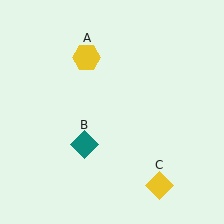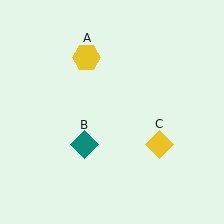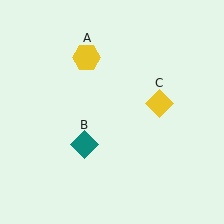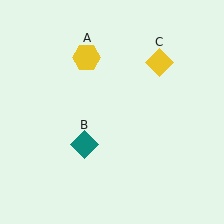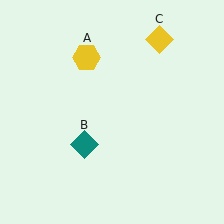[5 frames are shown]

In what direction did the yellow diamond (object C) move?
The yellow diamond (object C) moved up.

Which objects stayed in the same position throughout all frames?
Yellow hexagon (object A) and teal diamond (object B) remained stationary.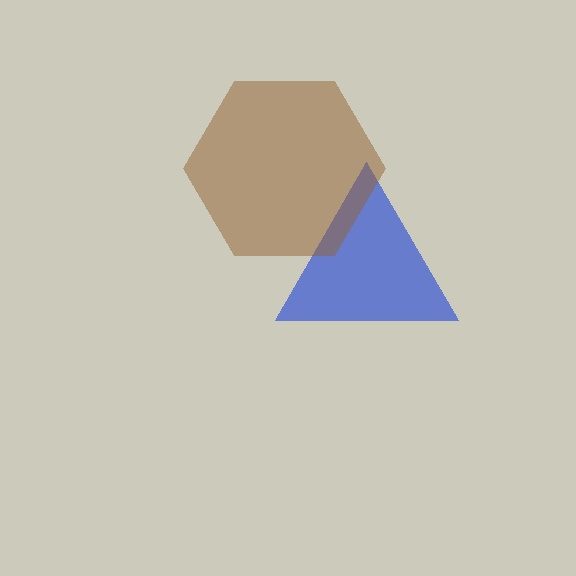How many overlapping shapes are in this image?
There are 2 overlapping shapes in the image.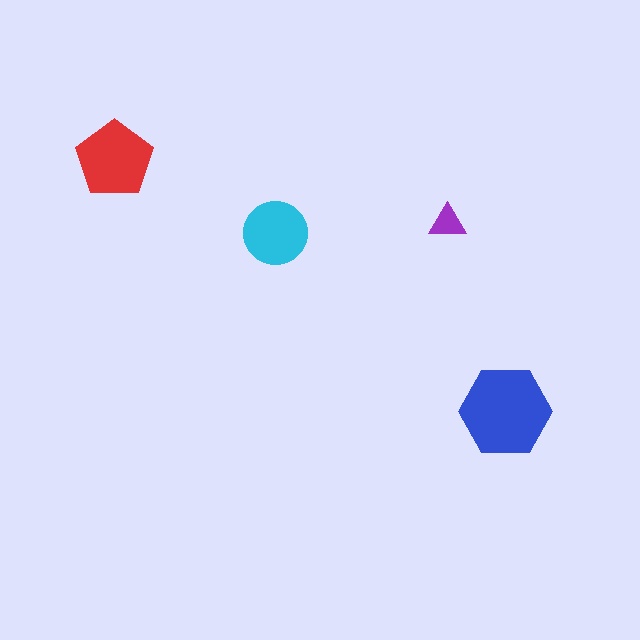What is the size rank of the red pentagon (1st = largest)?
2nd.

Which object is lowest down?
The blue hexagon is bottommost.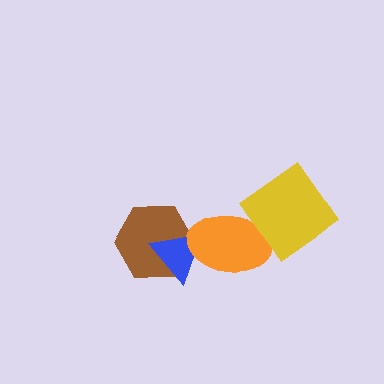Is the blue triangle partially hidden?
Yes, it is partially covered by another shape.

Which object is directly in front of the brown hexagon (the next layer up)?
The blue triangle is directly in front of the brown hexagon.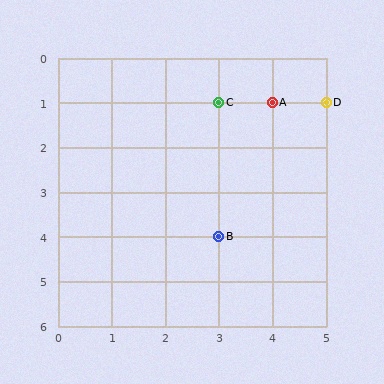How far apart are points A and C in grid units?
Points A and C are 1 column apart.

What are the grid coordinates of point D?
Point D is at grid coordinates (5, 1).